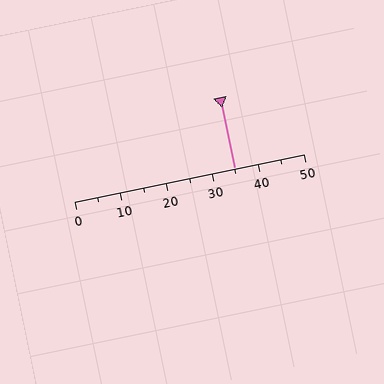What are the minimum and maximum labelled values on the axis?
The axis runs from 0 to 50.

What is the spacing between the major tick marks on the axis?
The major ticks are spaced 10 apart.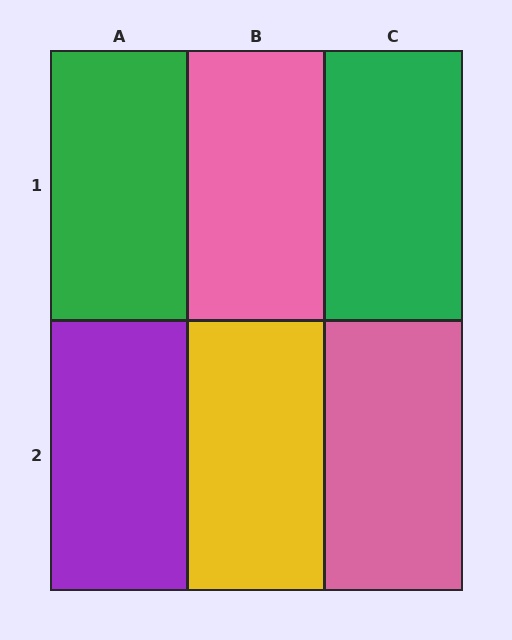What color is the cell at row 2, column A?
Purple.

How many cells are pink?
2 cells are pink.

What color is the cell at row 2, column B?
Yellow.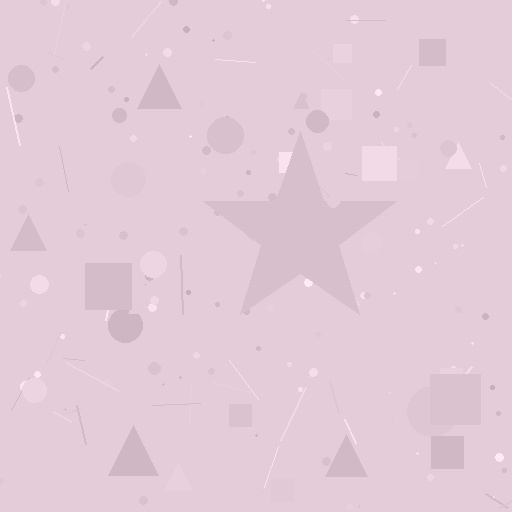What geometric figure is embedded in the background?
A star is embedded in the background.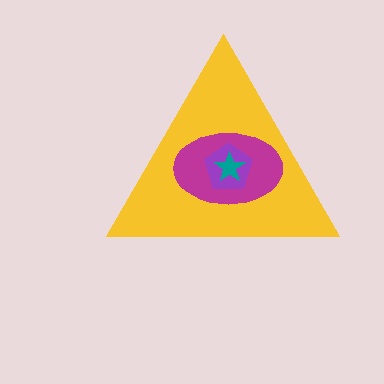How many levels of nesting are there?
4.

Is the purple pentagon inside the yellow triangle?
Yes.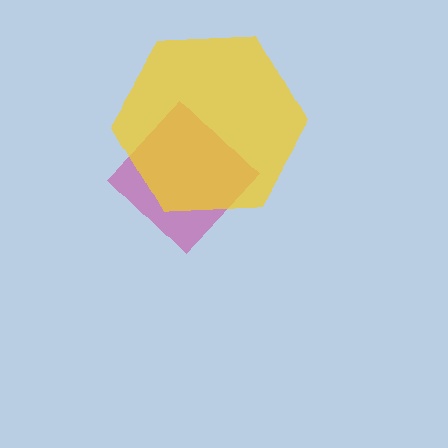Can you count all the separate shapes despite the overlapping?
Yes, there are 2 separate shapes.